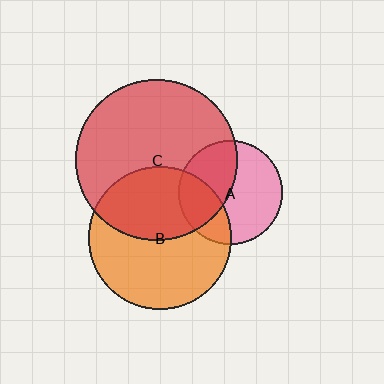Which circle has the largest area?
Circle C (red).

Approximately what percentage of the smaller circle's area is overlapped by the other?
Approximately 30%.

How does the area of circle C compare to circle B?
Approximately 1.3 times.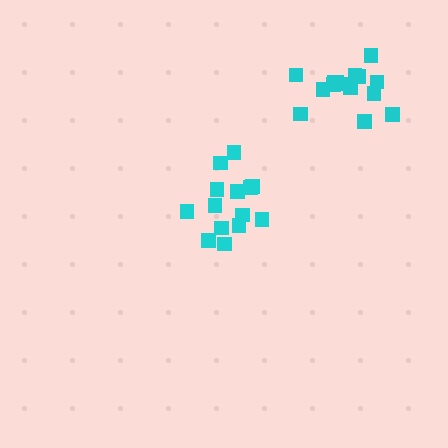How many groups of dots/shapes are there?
There are 2 groups.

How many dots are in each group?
Group 1: 14 dots, Group 2: 15 dots (29 total).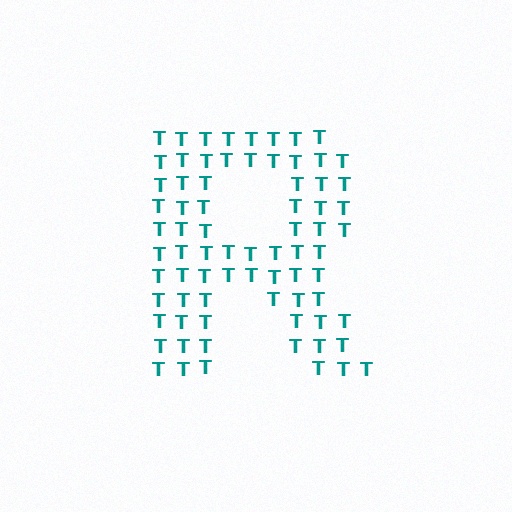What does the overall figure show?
The overall figure shows the letter R.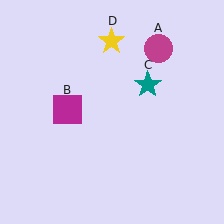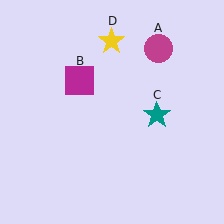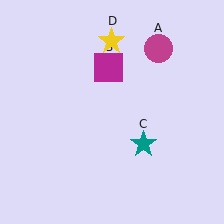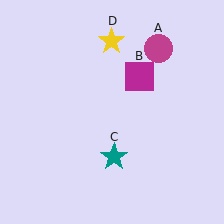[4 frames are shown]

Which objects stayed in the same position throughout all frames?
Magenta circle (object A) and yellow star (object D) remained stationary.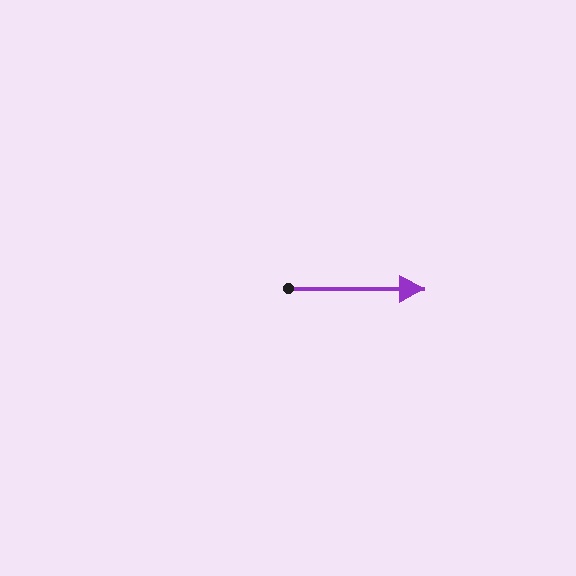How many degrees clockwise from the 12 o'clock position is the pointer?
Approximately 90 degrees.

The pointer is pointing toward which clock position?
Roughly 3 o'clock.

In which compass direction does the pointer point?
East.